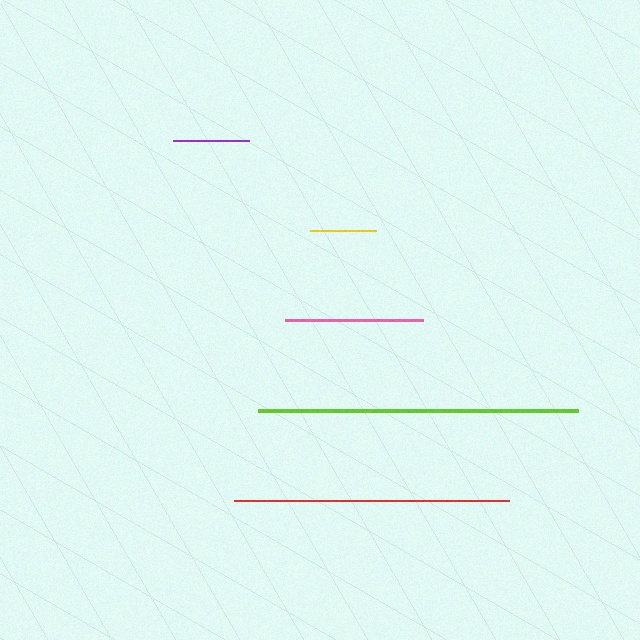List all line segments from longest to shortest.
From longest to shortest: lime, red, pink, purple, yellow.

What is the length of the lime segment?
The lime segment is approximately 320 pixels long.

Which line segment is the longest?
The lime line is the longest at approximately 320 pixels.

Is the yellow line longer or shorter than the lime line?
The lime line is longer than the yellow line.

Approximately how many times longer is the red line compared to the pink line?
The red line is approximately 2.0 times the length of the pink line.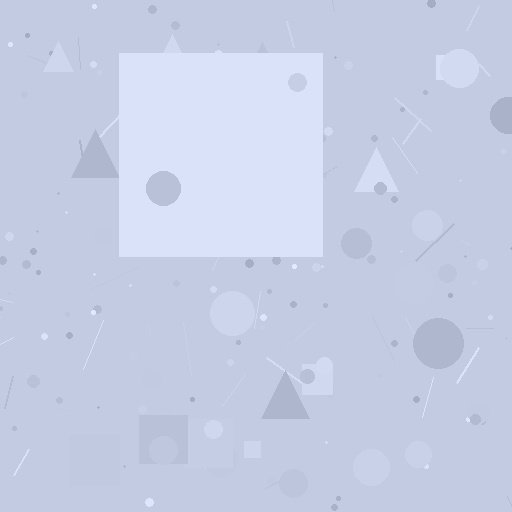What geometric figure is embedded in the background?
A square is embedded in the background.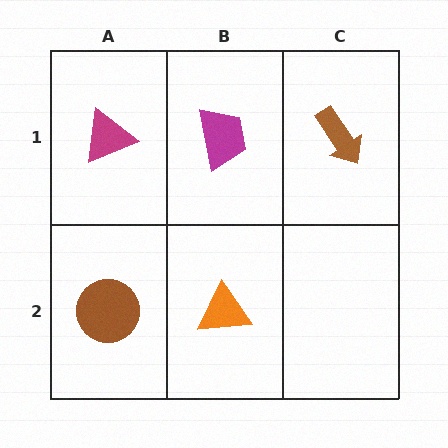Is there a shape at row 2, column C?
No, that cell is empty.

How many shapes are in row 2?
2 shapes.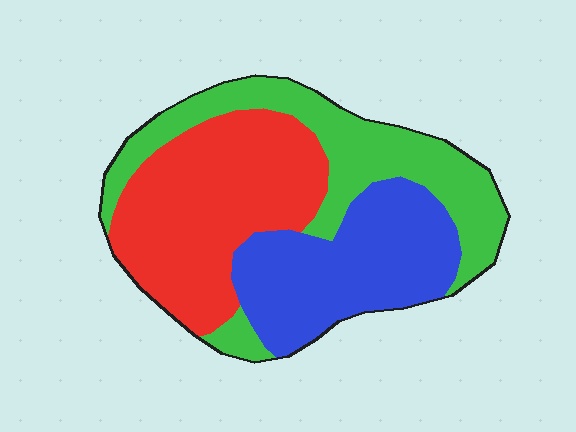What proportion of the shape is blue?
Blue covers roughly 30% of the shape.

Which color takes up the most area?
Red, at roughly 40%.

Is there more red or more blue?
Red.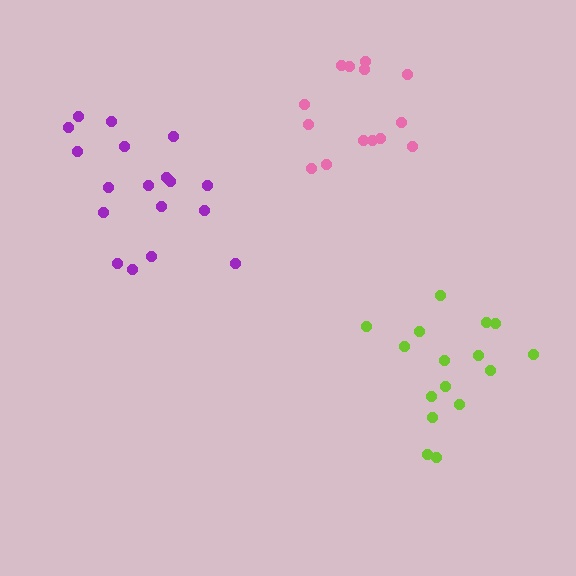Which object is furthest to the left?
The purple cluster is leftmost.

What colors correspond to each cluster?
The clusters are colored: lime, pink, purple.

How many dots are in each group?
Group 1: 16 dots, Group 2: 14 dots, Group 3: 18 dots (48 total).